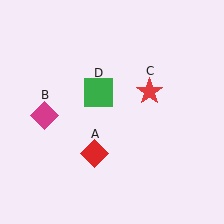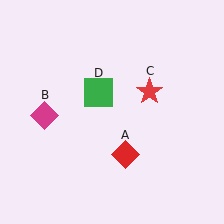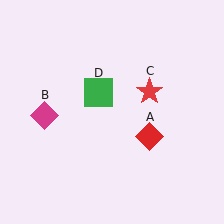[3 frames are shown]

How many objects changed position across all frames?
1 object changed position: red diamond (object A).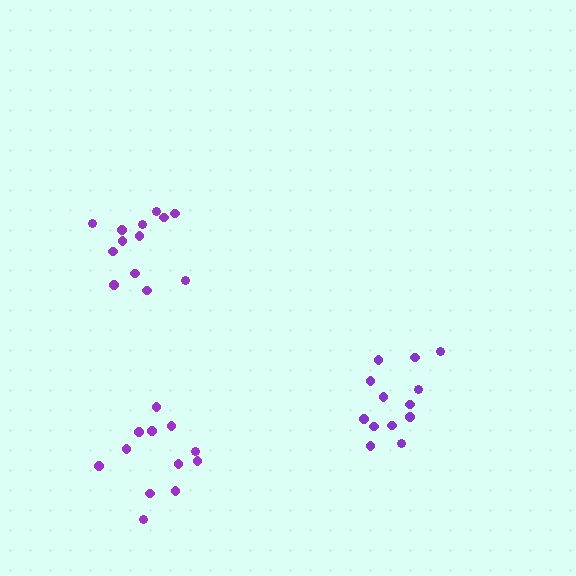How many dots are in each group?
Group 1: 13 dots, Group 2: 13 dots, Group 3: 12 dots (38 total).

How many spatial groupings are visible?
There are 3 spatial groupings.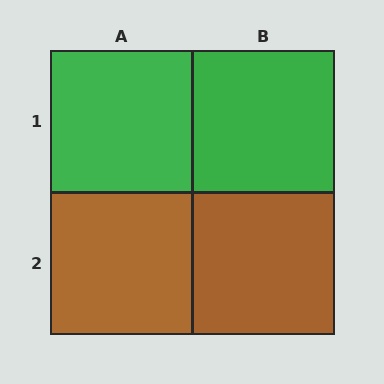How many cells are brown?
2 cells are brown.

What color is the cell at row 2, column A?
Brown.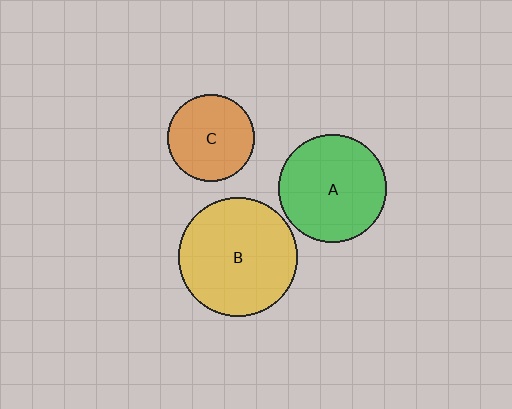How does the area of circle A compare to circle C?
Approximately 1.6 times.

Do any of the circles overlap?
No, none of the circles overlap.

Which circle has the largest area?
Circle B (yellow).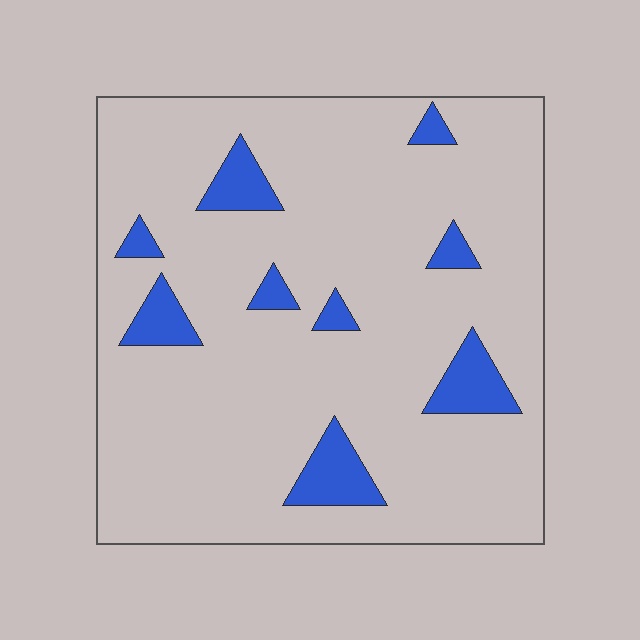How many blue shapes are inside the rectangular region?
9.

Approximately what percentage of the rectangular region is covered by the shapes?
Approximately 10%.